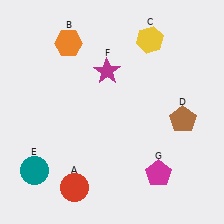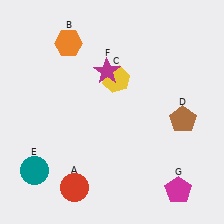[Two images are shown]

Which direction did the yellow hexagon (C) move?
The yellow hexagon (C) moved down.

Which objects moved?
The objects that moved are: the yellow hexagon (C), the magenta pentagon (G).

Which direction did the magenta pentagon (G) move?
The magenta pentagon (G) moved right.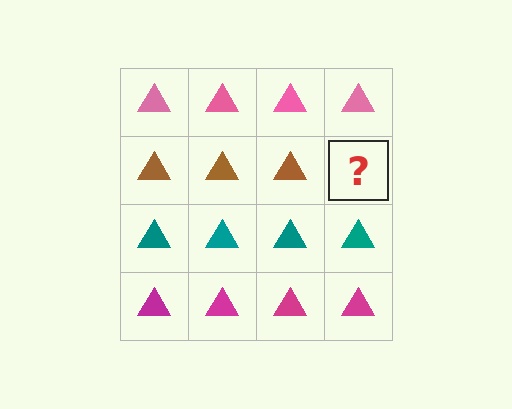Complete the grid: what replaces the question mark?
The question mark should be replaced with a brown triangle.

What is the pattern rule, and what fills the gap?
The rule is that each row has a consistent color. The gap should be filled with a brown triangle.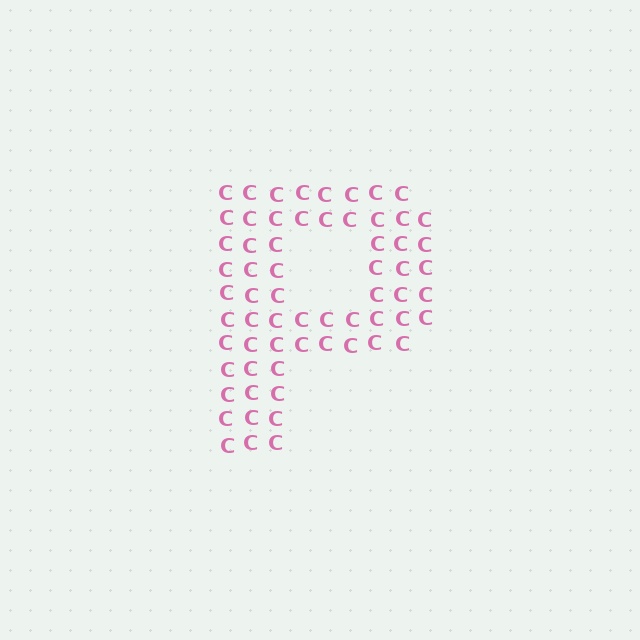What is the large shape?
The large shape is the letter P.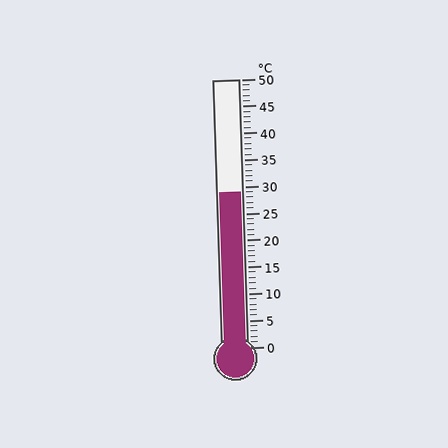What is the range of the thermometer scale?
The thermometer scale ranges from 0°C to 50°C.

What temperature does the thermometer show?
The thermometer shows approximately 29°C.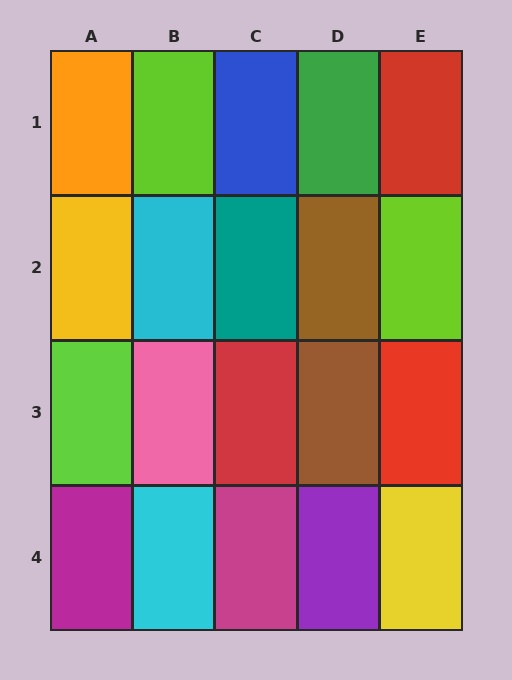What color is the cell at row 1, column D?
Green.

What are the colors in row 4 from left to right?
Magenta, cyan, magenta, purple, yellow.